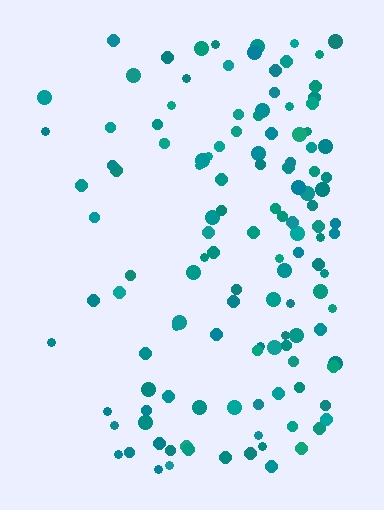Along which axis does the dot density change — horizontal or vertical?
Horizontal.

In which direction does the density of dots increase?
From left to right, with the right side densest.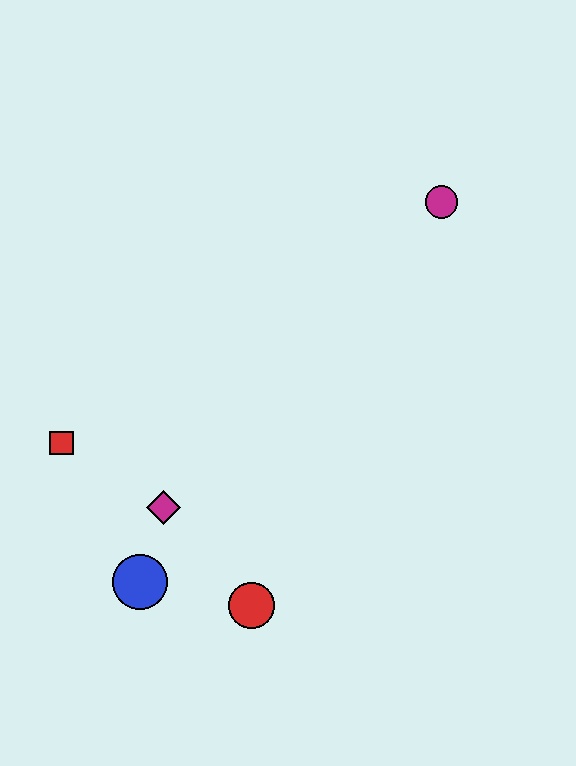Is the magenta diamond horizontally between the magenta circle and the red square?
Yes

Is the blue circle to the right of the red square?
Yes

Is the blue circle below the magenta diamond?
Yes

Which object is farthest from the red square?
The magenta circle is farthest from the red square.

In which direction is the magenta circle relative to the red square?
The magenta circle is to the right of the red square.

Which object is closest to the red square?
The magenta diamond is closest to the red square.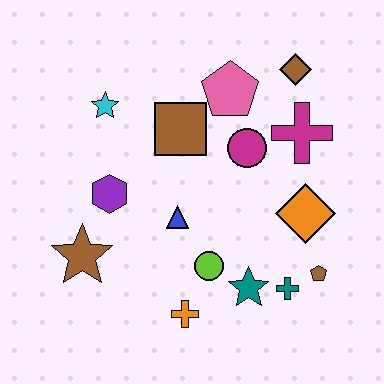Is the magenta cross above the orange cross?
Yes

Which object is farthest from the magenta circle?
The brown star is farthest from the magenta circle.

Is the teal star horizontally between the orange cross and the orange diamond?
Yes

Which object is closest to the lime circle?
The teal star is closest to the lime circle.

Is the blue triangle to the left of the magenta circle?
Yes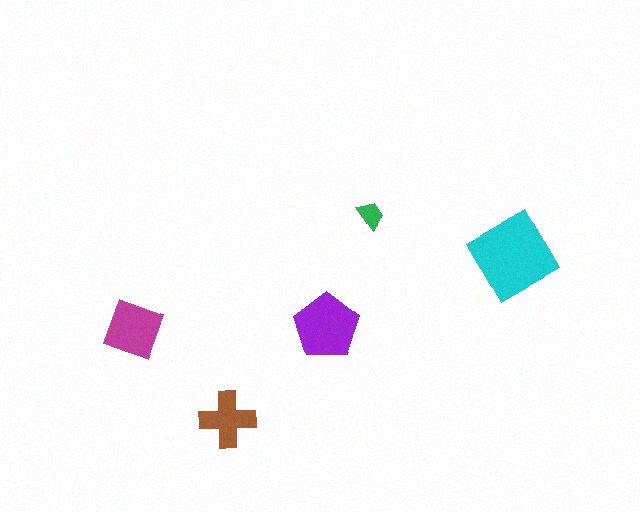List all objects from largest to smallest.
The cyan diamond, the purple pentagon, the magenta square, the brown cross, the green trapezoid.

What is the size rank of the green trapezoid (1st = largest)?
5th.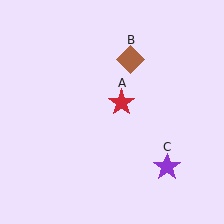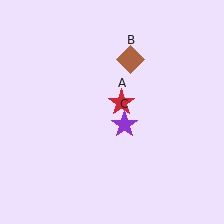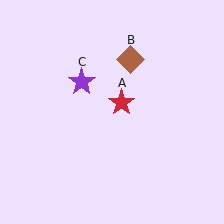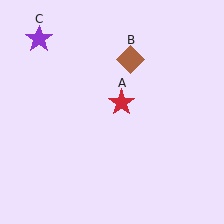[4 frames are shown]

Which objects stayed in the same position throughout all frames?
Red star (object A) and brown diamond (object B) remained stationary.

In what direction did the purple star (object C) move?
The purple star (object C) moved up and to the left.